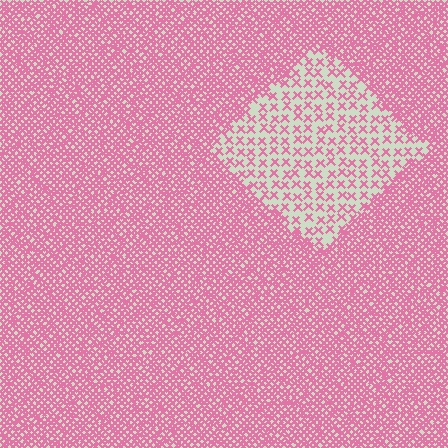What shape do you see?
I see a diamond.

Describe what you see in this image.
The image contains small pink elements arranged at two different densities. A diamond-shaped region is visible where the elements are less densely packed than the surrounding area.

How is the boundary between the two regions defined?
The boundary is defined by a change in element density (approximately 3.1x ratio). All elements are the same color, size, and shape.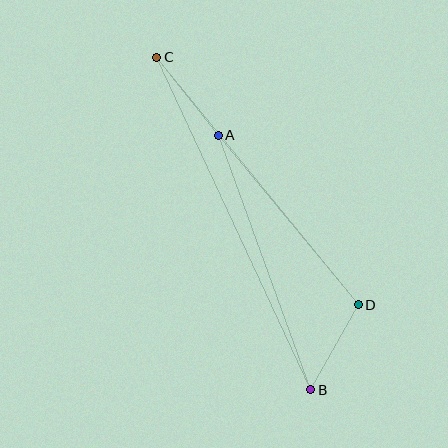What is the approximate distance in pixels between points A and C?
The distance between A and C is approximately 99 pixels.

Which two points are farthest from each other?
Points B and C are farthest from each other.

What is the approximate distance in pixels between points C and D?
The distance between C and D is approximately 319 pixels.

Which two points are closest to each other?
Points B and D are closest to each other.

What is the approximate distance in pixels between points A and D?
The distance between A and D is approximately 220 pixels.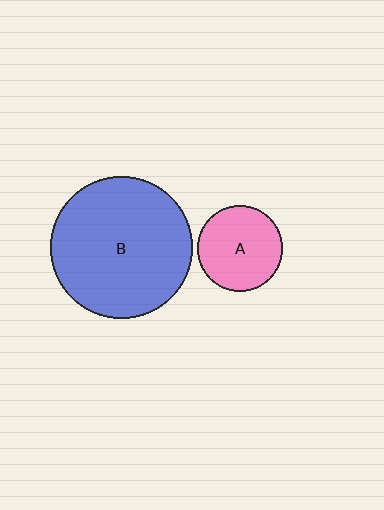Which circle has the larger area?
Circle B (blue).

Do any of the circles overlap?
No, none of the circles overlap.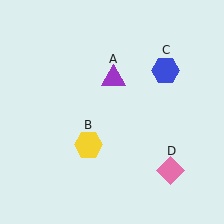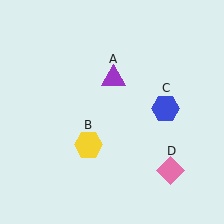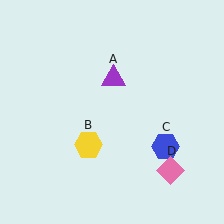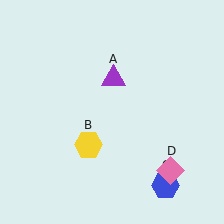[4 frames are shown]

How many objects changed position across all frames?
1 object changed position: blue hexagon (object C).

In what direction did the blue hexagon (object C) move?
The blue hexagon (object C) moved down.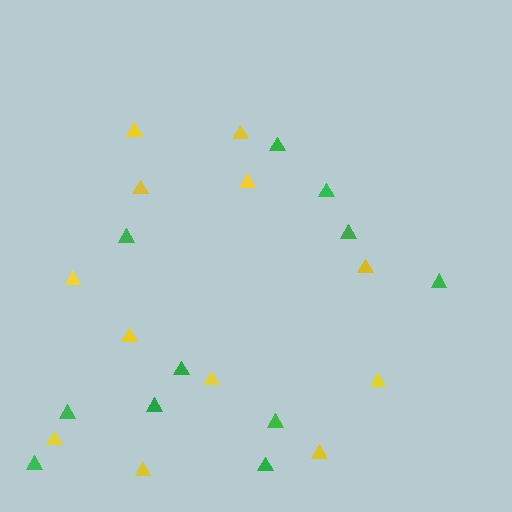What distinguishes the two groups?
There are 2 groups: one group of green triangles (11) and one group of yellow triangles (12).